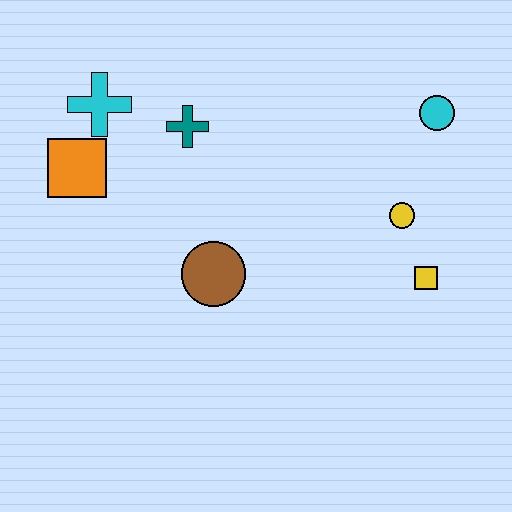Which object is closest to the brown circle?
The teal cross is closest to the brown circle.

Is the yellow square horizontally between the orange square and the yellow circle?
No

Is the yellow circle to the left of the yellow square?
Yes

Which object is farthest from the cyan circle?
The orange square is farthest from the cyan circle.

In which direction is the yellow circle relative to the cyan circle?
The yellow circle is below the cyan circle.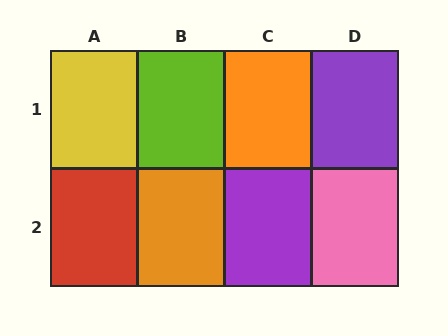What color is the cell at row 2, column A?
Red.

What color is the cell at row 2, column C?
Purple.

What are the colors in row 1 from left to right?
Yellow, lime, orange, purple.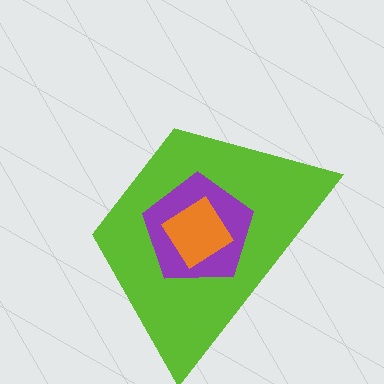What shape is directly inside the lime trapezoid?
The purple pentagon.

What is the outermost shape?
The lime trapezoid.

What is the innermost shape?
The orange diamond.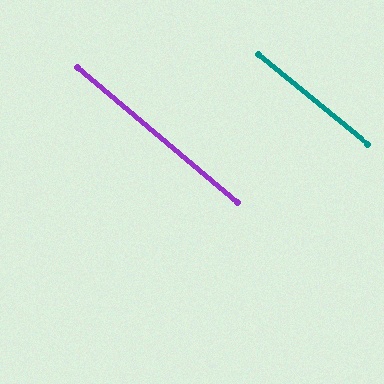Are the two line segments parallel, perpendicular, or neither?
Parallel — their directions differ by only 1.1°.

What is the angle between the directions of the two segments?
Approximately 1 degree.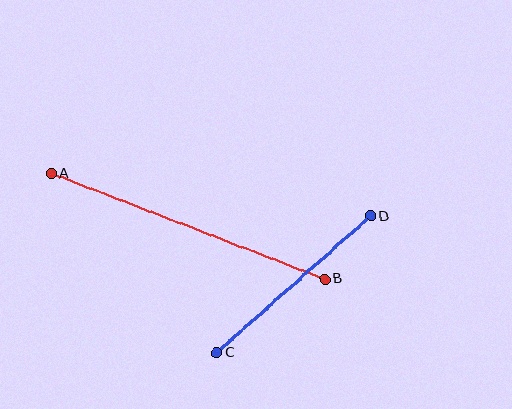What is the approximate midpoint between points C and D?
The midpoint is at approximately (294, 284) pixels.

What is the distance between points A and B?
The distance is approximately 293 pixels.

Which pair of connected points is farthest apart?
Points A and B are farthest apart.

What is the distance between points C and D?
The distance is approximately 206 pixels.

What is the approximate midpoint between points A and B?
The midpoint is at approximately (188, 226) pixels.